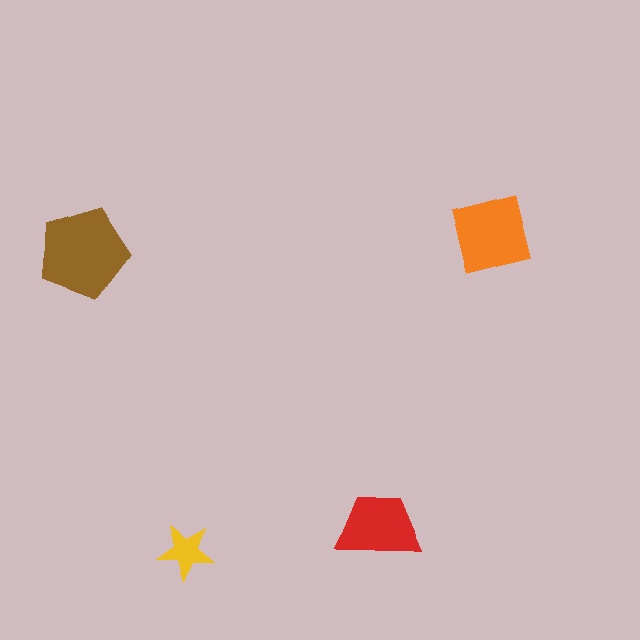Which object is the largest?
The brown pentagon.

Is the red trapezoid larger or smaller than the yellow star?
Larger.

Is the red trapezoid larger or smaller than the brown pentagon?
Smaller.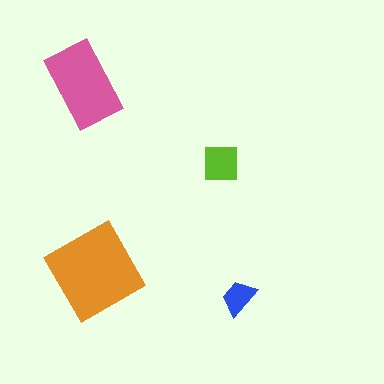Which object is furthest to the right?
The blue trapezoid is rightmost.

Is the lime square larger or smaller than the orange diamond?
Smaller.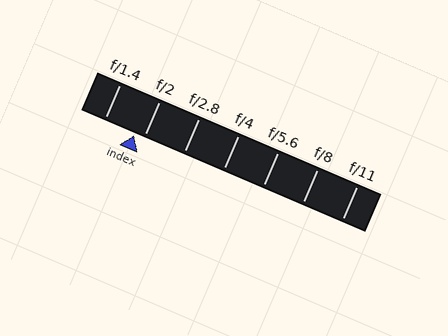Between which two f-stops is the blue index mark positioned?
The index mark is between f/1.4 and f/2.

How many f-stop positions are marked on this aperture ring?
There are 7 f-stop positions marked.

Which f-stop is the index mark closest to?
The index mark is closest to f/2.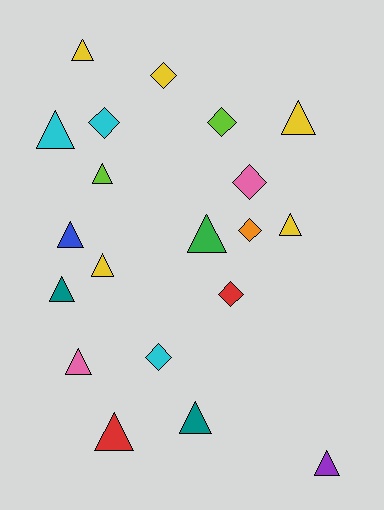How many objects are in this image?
There are 20 objects.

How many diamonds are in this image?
There are 7 diamonds.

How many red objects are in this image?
There are 2 red objects.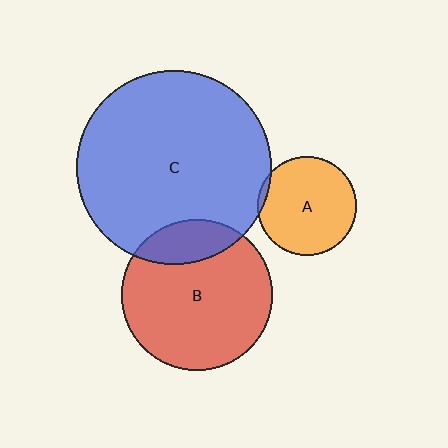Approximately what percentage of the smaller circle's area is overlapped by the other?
Approximately 5%.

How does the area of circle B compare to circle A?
Approximately 2.3 times.